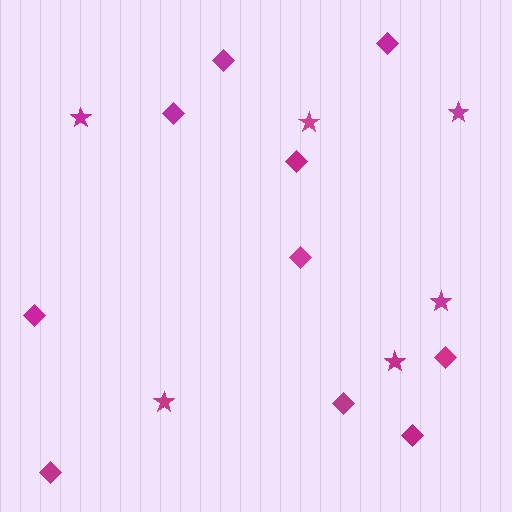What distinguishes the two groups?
There are 2 groups: one group of stars (6) and one group of diamonds (10).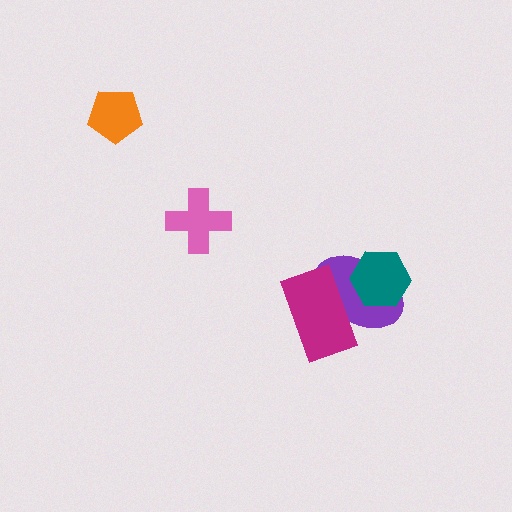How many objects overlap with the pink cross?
0 objects overlap with the pink cross.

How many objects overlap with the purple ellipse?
2 objects overlap with the purple ellipse.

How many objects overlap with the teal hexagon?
1 object overlaps with the teal hexagon.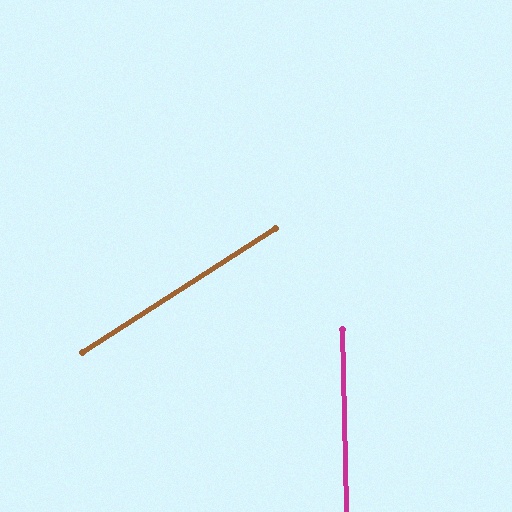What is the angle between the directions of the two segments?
Approximately 59 degrees.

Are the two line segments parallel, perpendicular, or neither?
Neither parallel nor perpendicular — they differ by about 59°.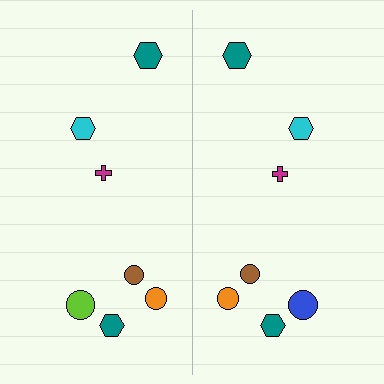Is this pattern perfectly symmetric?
No, the pattern is not perfectly symmetric. The blue circle on the right side breaks the symmetry — its mirror counterpart is lime.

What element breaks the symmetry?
The blue circle on the right side breaks the symmetry — its mirror counterpart is lime.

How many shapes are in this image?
There are 14 shapes in this image.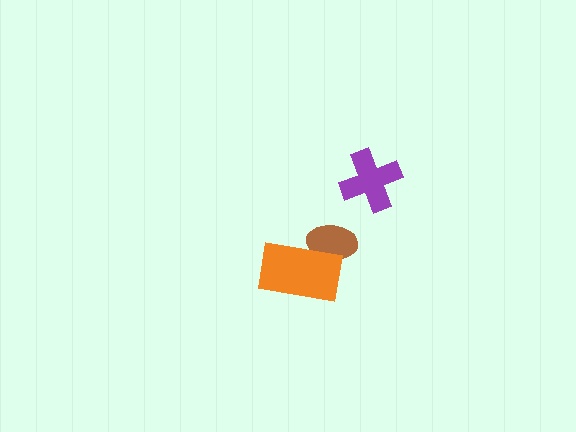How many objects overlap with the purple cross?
0 objects overlap with the purple cross.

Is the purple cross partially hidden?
No, no other shape covers it.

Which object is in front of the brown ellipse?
The orange rectangle is in front of the brown ellipse.